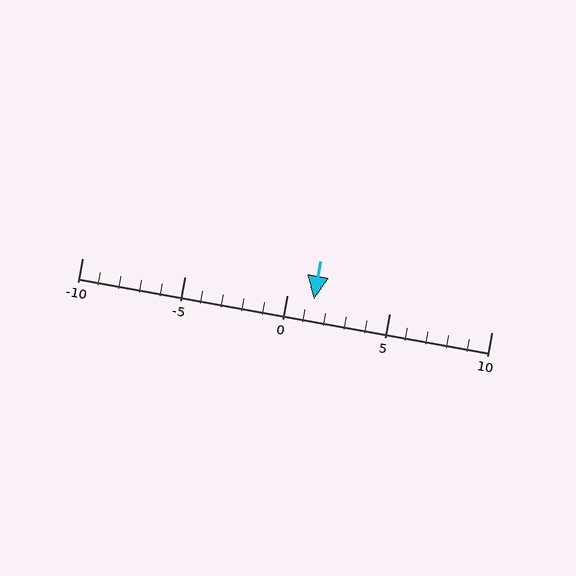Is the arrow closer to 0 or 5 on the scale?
The arrow is closer to 0.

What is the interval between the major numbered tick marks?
The major tick marks are spaced 5 units apart.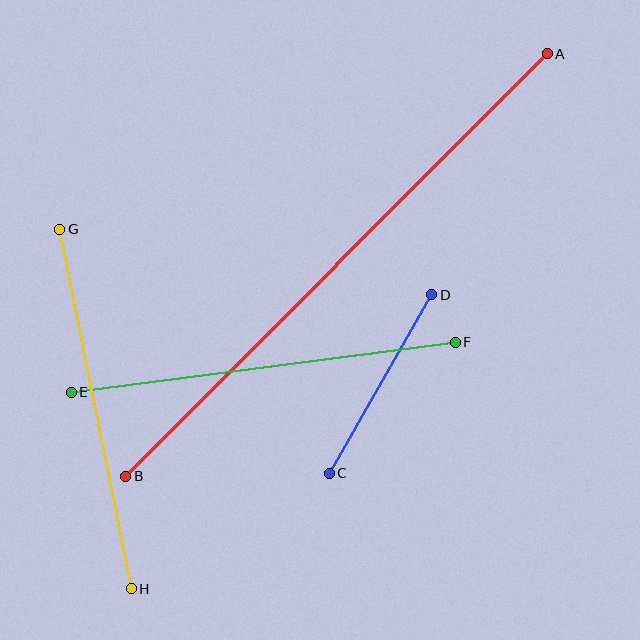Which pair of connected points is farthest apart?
Points A and B are farthest apart.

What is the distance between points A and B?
The distance is approximately 597 pixels.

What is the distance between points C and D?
The distance is approximately 206 pixels.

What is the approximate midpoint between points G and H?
The midpoint is at approximately (95, 409) pixels.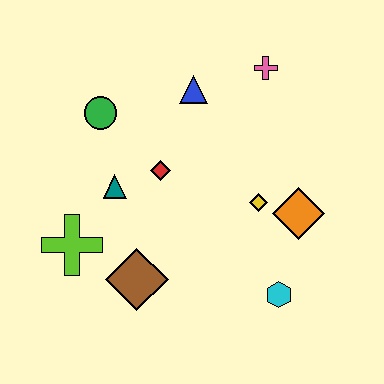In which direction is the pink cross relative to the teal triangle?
The pink cross is to the right of the teal triangle.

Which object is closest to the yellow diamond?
The orange diamond is closest to the yellow diamond.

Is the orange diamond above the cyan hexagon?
Yes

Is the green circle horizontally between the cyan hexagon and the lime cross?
Yes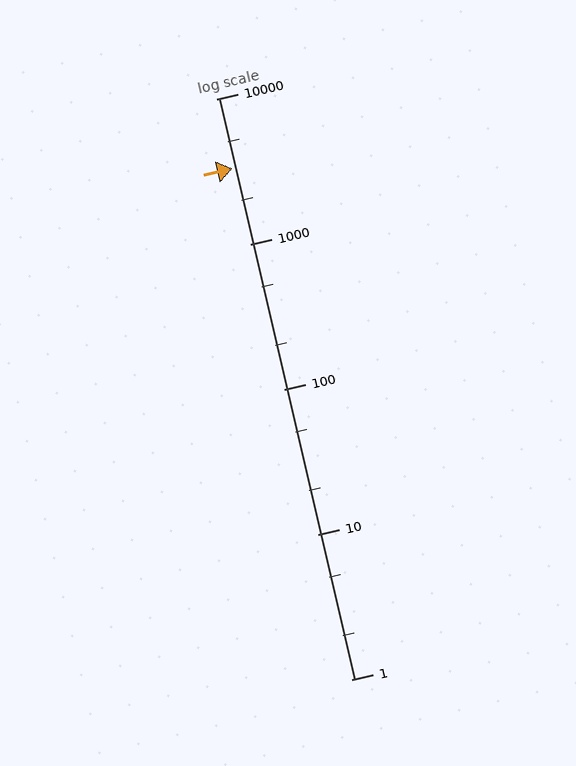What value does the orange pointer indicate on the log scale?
The pointer indicates approximately 3300.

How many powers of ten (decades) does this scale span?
The scale spans 4 decades, from 1 to 10000.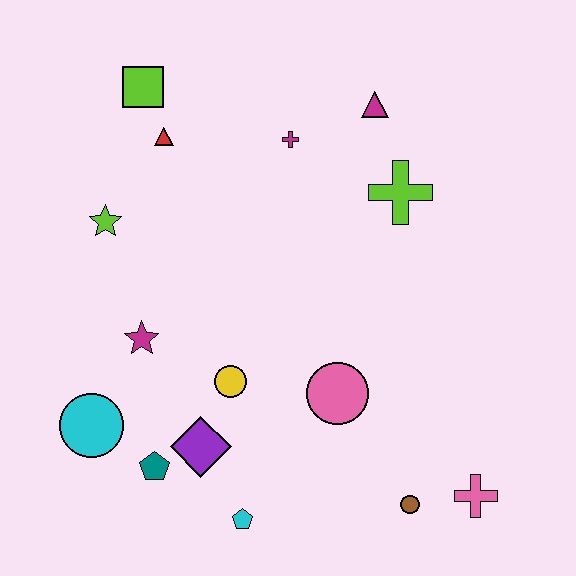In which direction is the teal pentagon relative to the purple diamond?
The teal pentagon is to the left of the purple diamond.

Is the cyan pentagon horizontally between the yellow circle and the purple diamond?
No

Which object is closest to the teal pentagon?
The purple diamond is closest to the teal pentagon.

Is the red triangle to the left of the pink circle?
Yes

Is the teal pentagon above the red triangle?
No